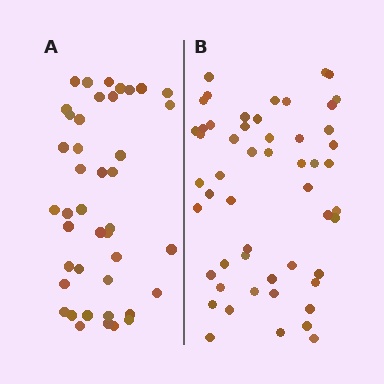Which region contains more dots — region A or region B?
Region B (the right region) has more dots.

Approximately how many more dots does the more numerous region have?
Region B has roughly 12 or so more dots than region A.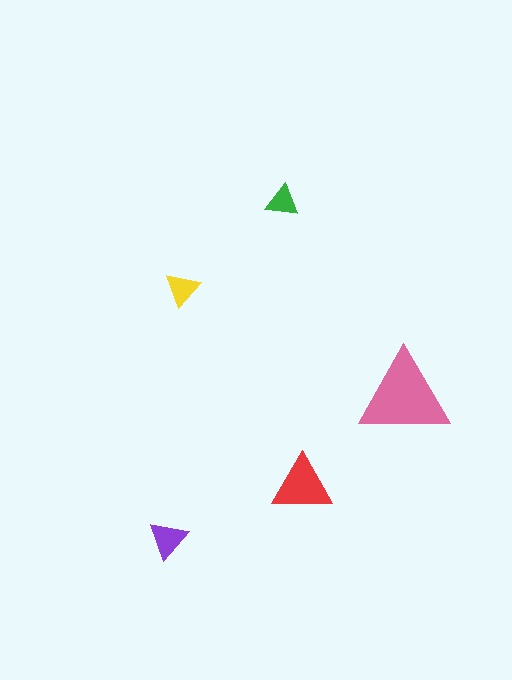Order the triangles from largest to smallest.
the pink one, the red one, the purple one, the yellow one, the green one.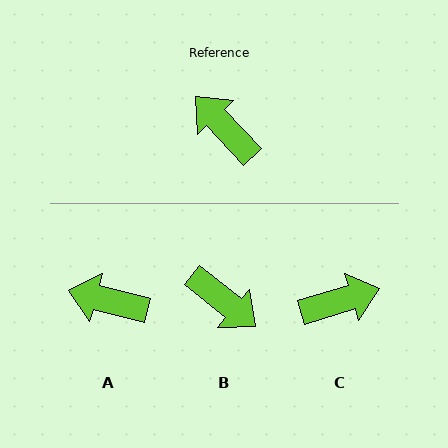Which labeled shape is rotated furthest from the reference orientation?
B, about 172 degrees away.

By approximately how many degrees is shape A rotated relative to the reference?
Approximately 33 degrees counter-clockwise.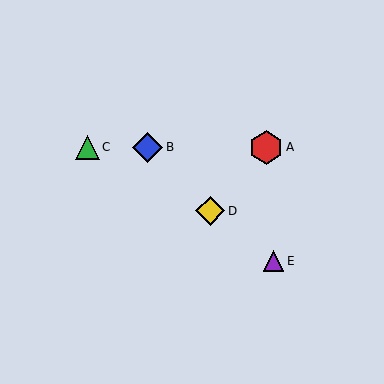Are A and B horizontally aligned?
Yes, both are at y≈147.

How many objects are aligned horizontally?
3 objects (A, B, C) are aligned horizontally.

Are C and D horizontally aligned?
No, C is at y≈147 and D is at y≈211.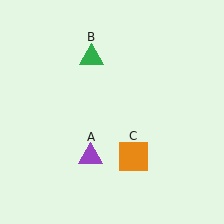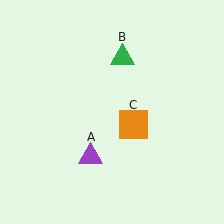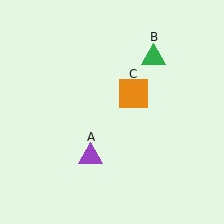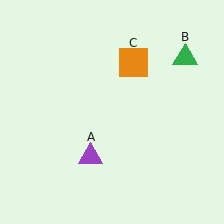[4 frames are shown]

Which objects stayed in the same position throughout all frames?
Purple triangle (object A) remained stationary.